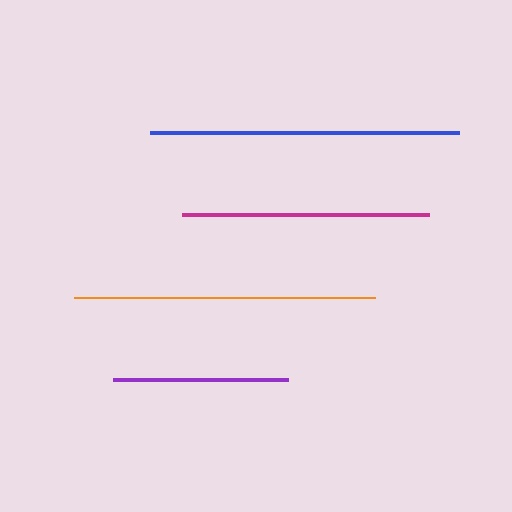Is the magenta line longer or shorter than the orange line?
The orange line is longer than the magenta line.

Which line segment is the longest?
The blue line is the longest at approximately 309 pixels.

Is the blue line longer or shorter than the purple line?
The blue line is longer than the purple line.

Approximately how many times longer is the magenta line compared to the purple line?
The magenta line is approximately 1.4 times the length of the purple line.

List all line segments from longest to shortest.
From longest to shortest: blue, orange, magenta, purple.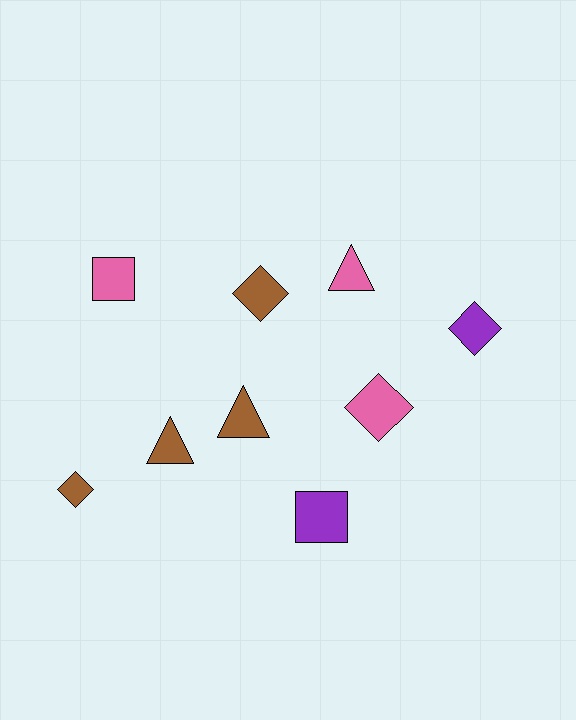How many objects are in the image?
There are 9 objects.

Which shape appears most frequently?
Diamond, with 4 objects.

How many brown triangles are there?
There are 2 brown triangles.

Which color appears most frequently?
Brown, with 4 objects.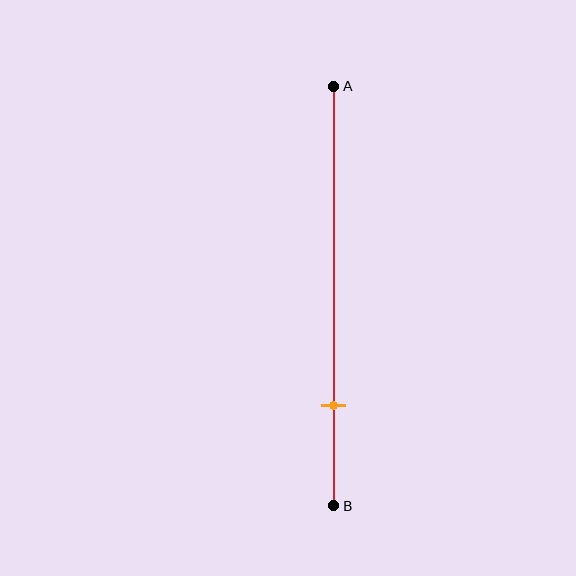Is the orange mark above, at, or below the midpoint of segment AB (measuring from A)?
The orange mark is below the midpoint of segment AB.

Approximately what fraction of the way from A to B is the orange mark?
The orange mark is approximately 75% of the way from A to B.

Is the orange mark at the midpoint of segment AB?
No, the mark is at about 75% from A, not at the 50% midpoint.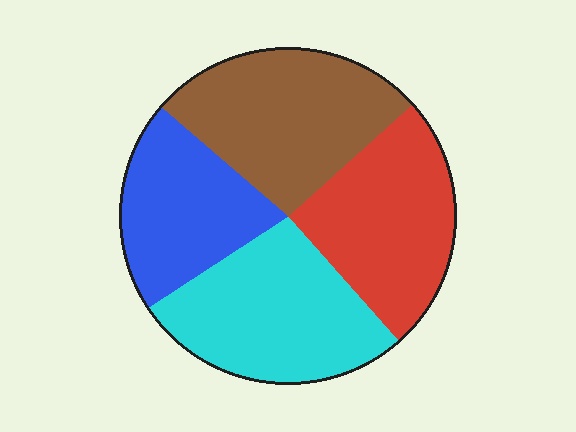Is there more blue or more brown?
Brown.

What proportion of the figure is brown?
Brown covers 27% of the figure.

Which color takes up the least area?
Blue, at roughly 20%.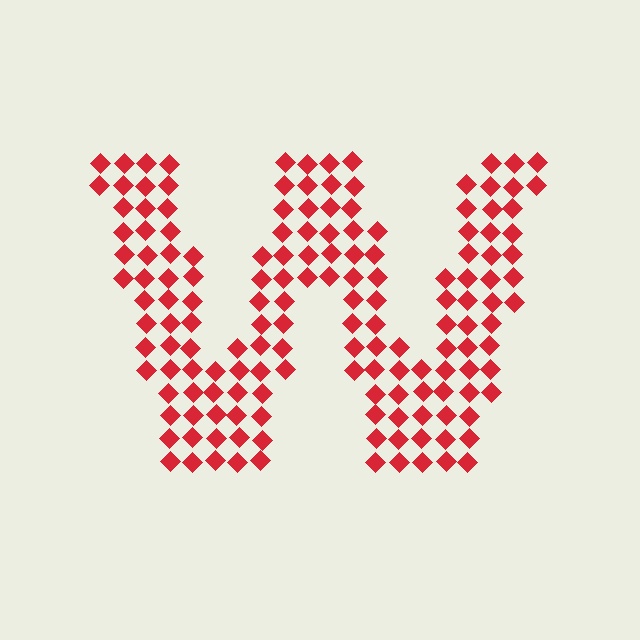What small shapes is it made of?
It is made of small diamonds.